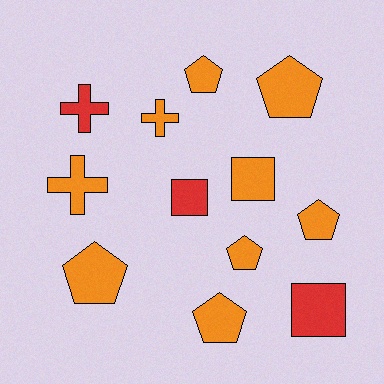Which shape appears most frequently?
Pentagon, with 6 objects.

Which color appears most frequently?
Orange, with 9 objects.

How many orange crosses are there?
There are 2 orange crosses.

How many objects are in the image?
There are 12 objects.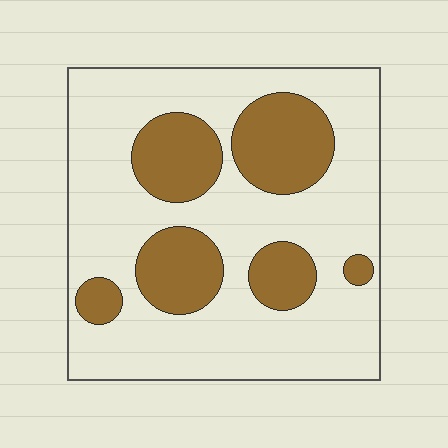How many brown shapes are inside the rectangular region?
6.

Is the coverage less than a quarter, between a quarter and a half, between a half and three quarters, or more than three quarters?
Between a quarter and a half.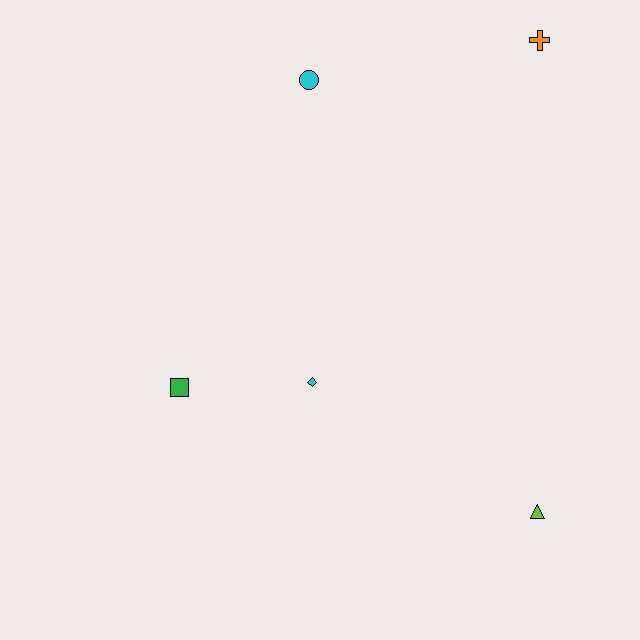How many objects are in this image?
There are 5 objects.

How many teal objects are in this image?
There are no teal objects.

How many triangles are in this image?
There is 1 triangle.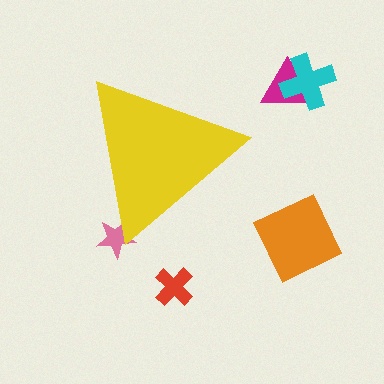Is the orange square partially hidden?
No, the orange square is fully visible.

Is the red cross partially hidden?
No, the red cross is fully visible.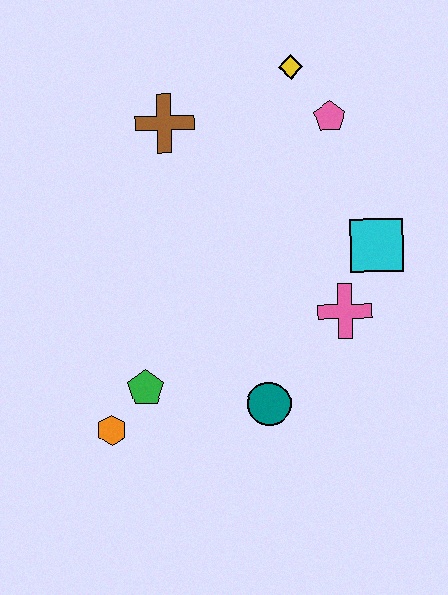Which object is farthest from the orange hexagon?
The yellow diamond is farthest from the orange hexagon.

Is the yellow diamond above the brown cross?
Yes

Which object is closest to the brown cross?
The yellow diamond is closest to the brown cross.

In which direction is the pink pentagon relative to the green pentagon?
The pink pentagon is above the green pentagon.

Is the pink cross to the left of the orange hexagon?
No